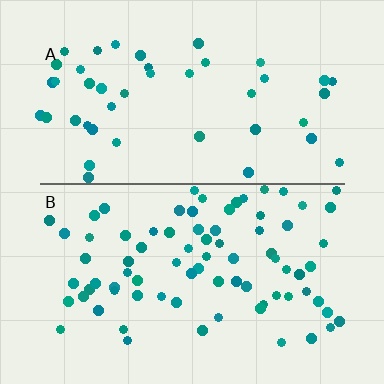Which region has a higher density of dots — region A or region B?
B (the bottom).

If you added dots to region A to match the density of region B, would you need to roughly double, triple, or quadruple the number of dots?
Approximately double.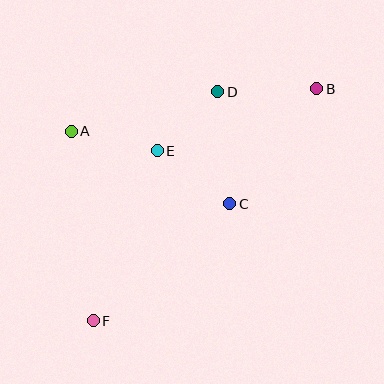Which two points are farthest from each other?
Points B and F are farthest from each other.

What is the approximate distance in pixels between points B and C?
The distance between B and C is approximately 144 pixels.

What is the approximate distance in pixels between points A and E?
The distance between A and E is approximately 88 pixels.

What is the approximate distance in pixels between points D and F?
The distance between D and F is approximately 261 pixels.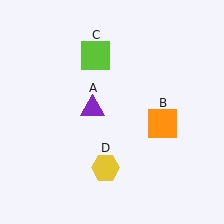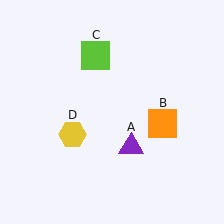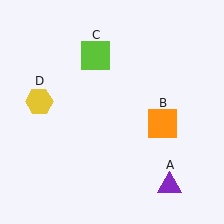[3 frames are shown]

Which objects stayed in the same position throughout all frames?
Orange square (object B) and lime square (object C) remained stationary.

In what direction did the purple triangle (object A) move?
The purple triangle (object A) moved down and to the right.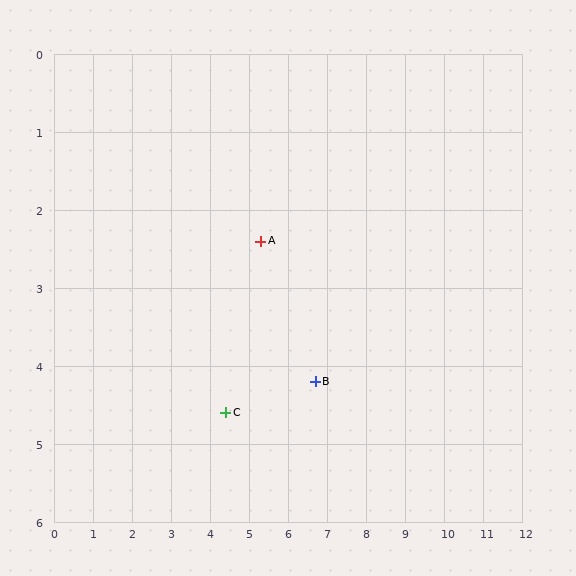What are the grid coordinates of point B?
Point B is at approximately (6.7, 4.2).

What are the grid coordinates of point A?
Point A is at approximately (5.3, 2.4).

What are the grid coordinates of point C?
Point C is at approximately (4.4, 4.6).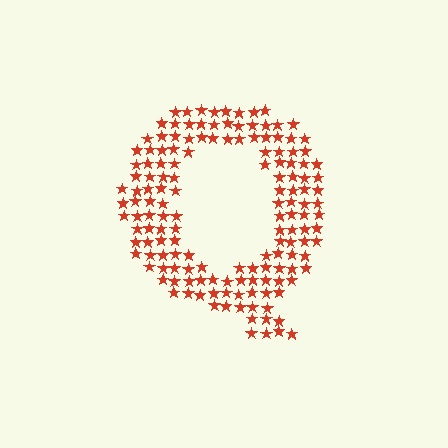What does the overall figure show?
The overall figure shows the letter Q.